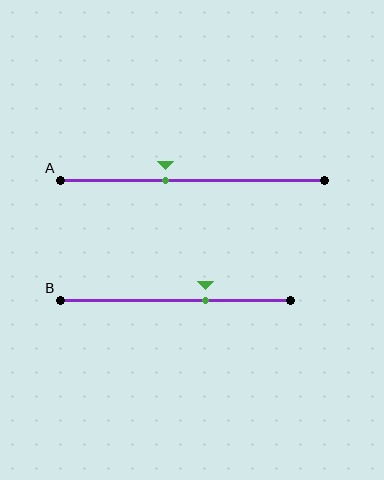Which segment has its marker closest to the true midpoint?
Segment A has its marker closest to the true midpoint.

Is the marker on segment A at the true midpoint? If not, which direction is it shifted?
No, the marker on segment A is shifted to the left by about 10% of the segment length.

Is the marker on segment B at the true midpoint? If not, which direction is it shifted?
No, the marker on segment B is shifted to the right by about 13% of the segment length.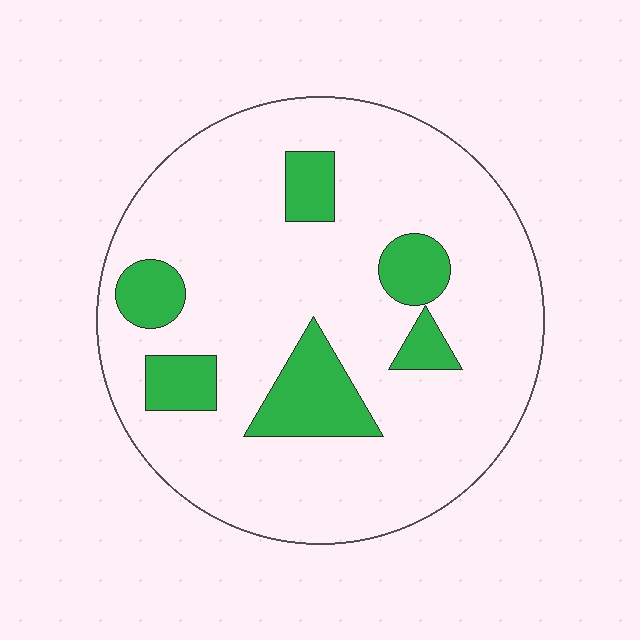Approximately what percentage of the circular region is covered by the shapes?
Approximately 15%.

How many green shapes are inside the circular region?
6.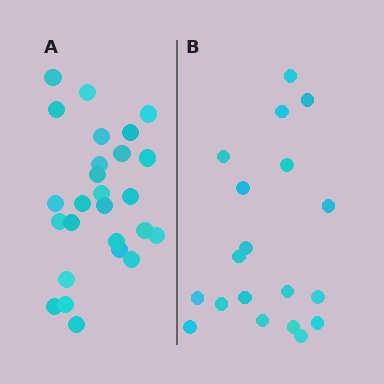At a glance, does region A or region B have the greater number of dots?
Region A (the left region) has more dots.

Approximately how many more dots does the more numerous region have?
Region A has roughly 8 or so more dots than region B.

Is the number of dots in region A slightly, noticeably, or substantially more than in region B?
Region A has noticeably more, but not dramatically so. The ratio is roughly 1.4 to 1.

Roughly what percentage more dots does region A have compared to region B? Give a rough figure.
About 35% more.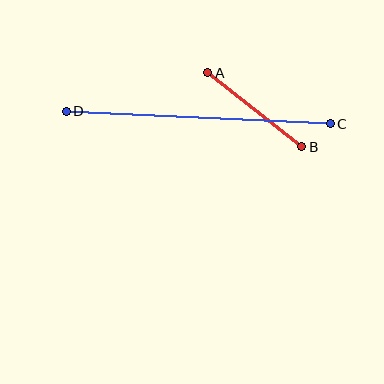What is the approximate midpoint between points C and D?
The midpoint is at approximately (198, 117) pixels.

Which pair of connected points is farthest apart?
Points C and D are farthest apart.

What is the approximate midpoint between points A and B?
The midpoint is at approximately (255, 110) pixels.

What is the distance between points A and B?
The distance is approximately 120 pixels.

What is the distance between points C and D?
The distance is approximately 265 pixels.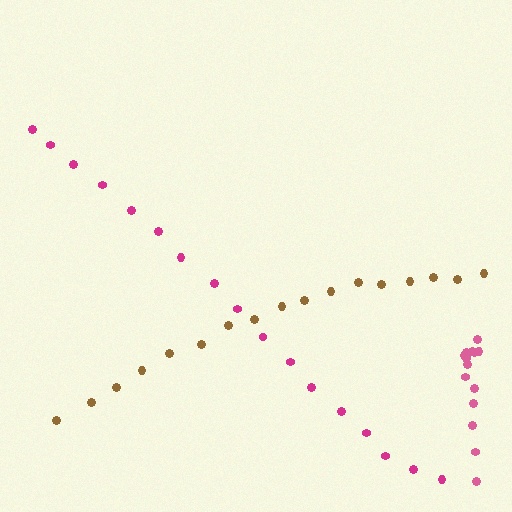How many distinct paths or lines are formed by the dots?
There are 3 distinct paths.